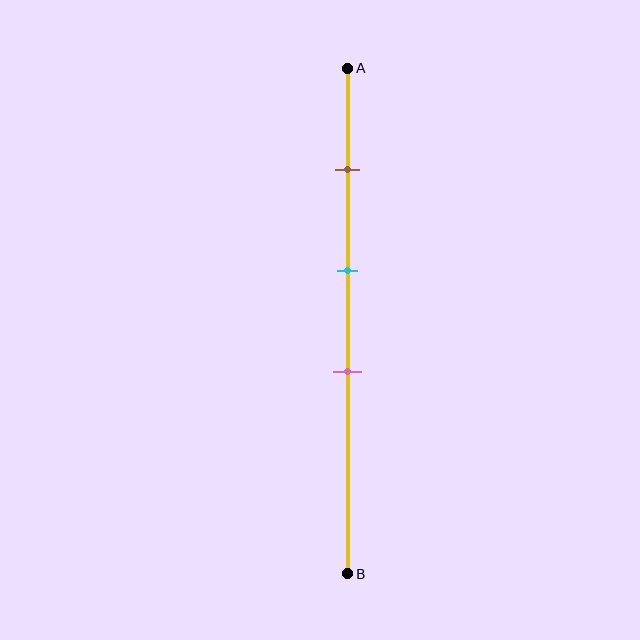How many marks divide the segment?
There are 3 marks dividing the segment.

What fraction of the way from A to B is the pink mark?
The pink mark is approximately 60% (0.6) of the way from A to B.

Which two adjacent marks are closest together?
The cyan and pink marks are the closest adjacent pair.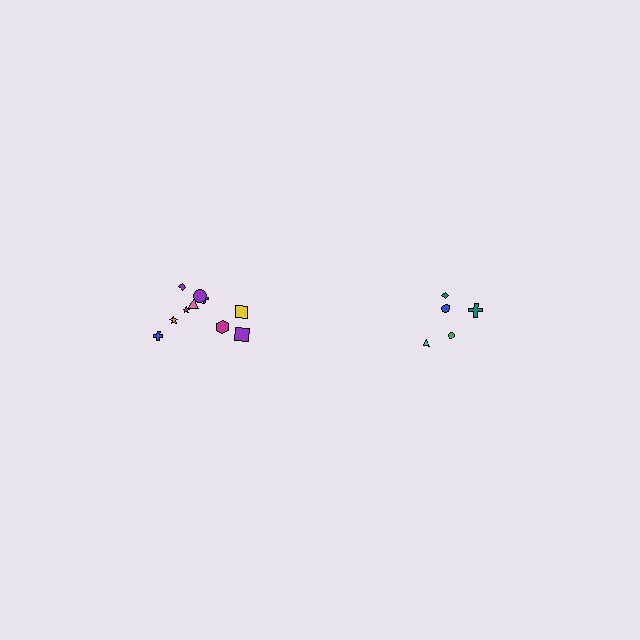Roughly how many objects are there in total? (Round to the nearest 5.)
Roughly 15 objects in total.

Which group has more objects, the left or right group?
The left group.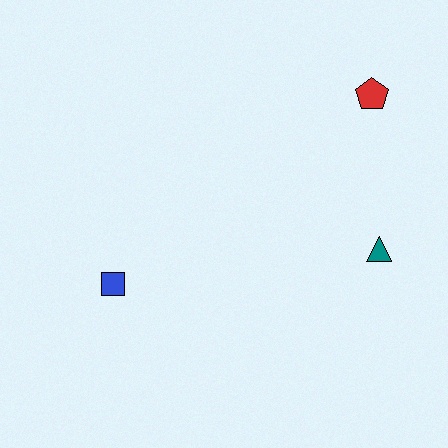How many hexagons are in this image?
There are no hexagons.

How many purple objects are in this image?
There are no purple objects.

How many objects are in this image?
There are 3 objects.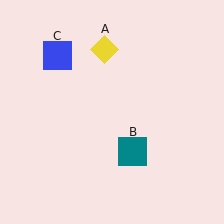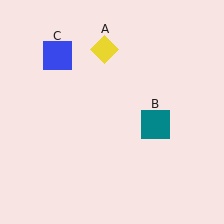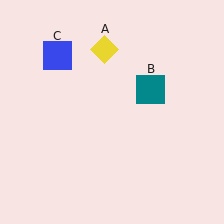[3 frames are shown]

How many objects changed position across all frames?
1 object changed position: teal square (object B).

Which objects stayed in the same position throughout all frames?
Yellow diamond (object A) and blue square (object C) remained stationary.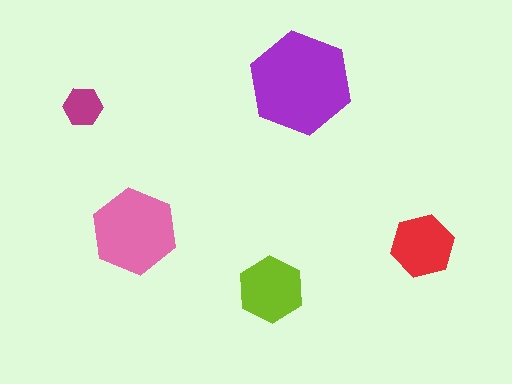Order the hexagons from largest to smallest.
the purple one, the pink one, the lime one, the red one, the magenta one.